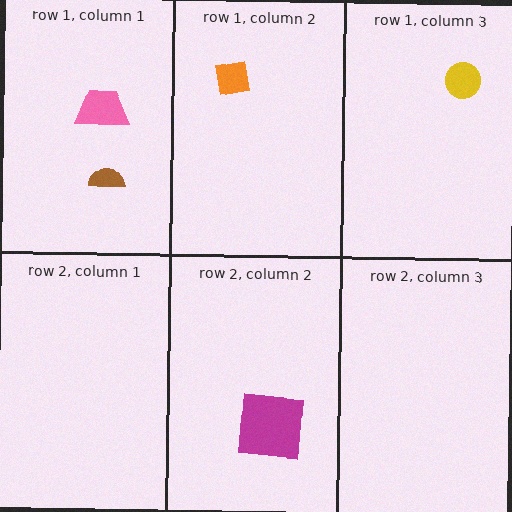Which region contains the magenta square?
The row 2, column 2 region.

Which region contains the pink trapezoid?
The row 1, column 1 region.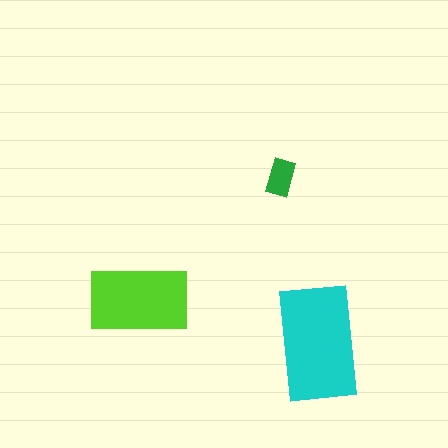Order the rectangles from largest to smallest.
the cyan one, the lime one, the green one.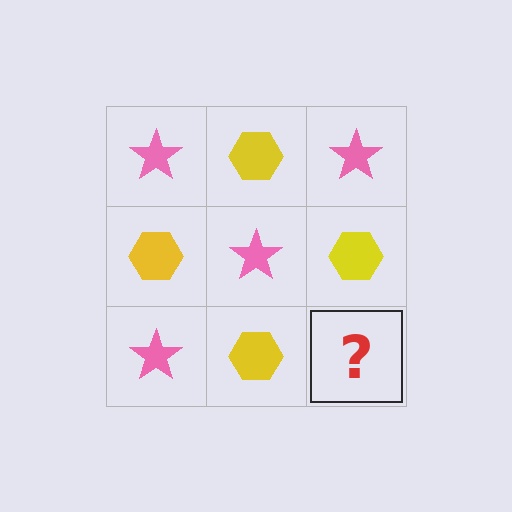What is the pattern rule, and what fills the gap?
The rule is that it alternates pink star and yellow hexagon in a checkerboard pattern. The gap should be filled with a pink star.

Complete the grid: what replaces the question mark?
The question mark should be replaced with a pink star.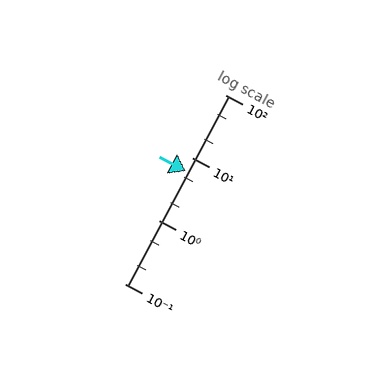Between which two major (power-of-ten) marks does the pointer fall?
The pointer is between 1 and 10.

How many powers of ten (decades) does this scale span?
The scale spans 3 decades, from 0.1 to 100.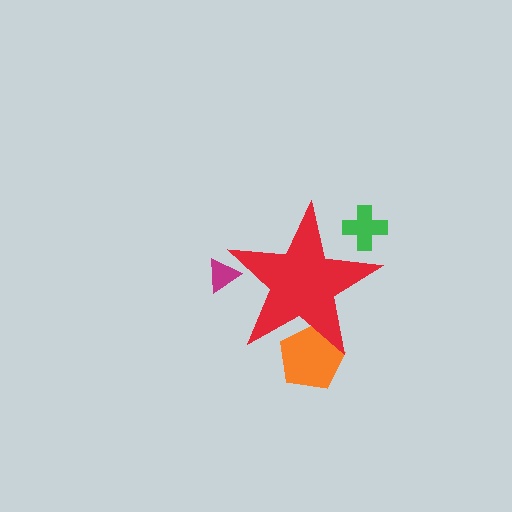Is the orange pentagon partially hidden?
Yes, the orange pentagon is partially hidden behind the red star.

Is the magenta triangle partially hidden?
Yes, the magenta triangle is partially hidden behind the red star.